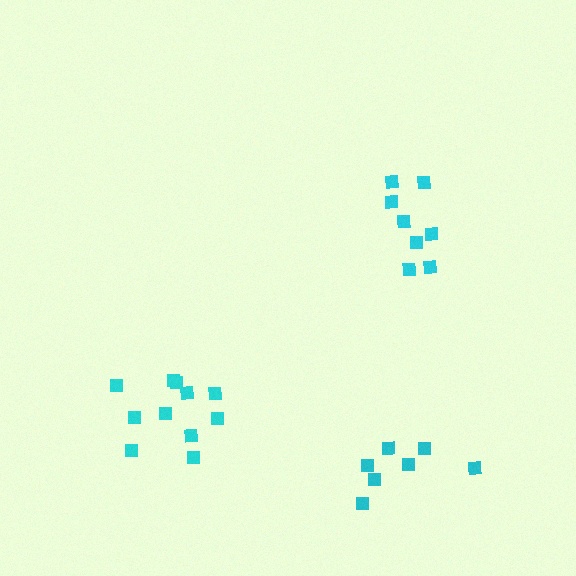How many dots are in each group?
Group 1: 8 dots, Group 2: 11 dots, Group 3: 7 dots (26 total).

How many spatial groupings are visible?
There are 3 spatial groupings.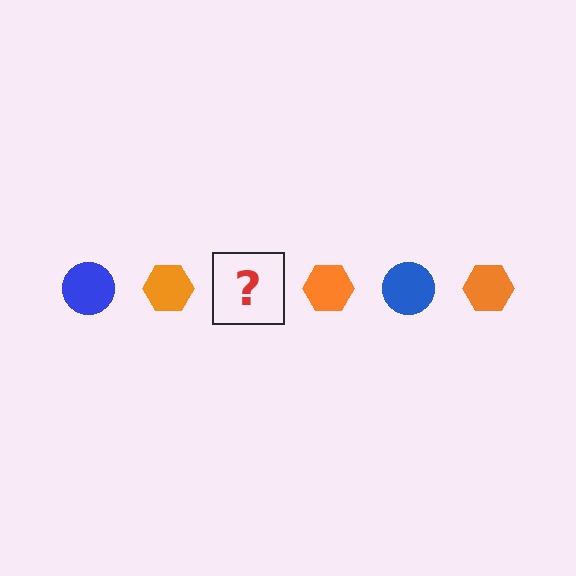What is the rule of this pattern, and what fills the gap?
The rule is that the pattern alternates between blue circle and orange hexagon. The gap should be filled with a blue circle.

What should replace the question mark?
The question mark should be replaced with a blue circle.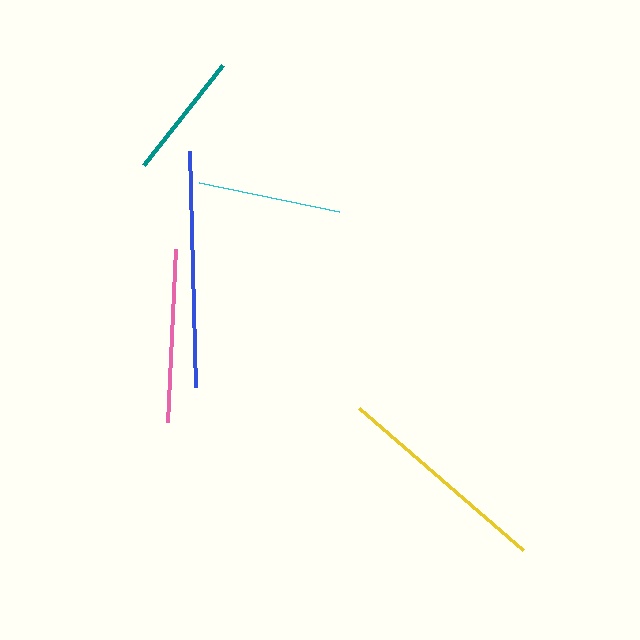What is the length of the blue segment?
The blue segment is approximately 236 pixels long.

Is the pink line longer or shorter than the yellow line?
The yellow line is longer than the pink line.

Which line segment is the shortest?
The teal line is the shortest at approximately 128 pixels.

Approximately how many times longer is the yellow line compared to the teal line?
The yellow line is approximately 1.7 times the length of the teal line.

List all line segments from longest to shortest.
From longest to shortest: blue, yellow, pink, cyan, teal.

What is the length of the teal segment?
The teal segment is approximately 128 pixels long.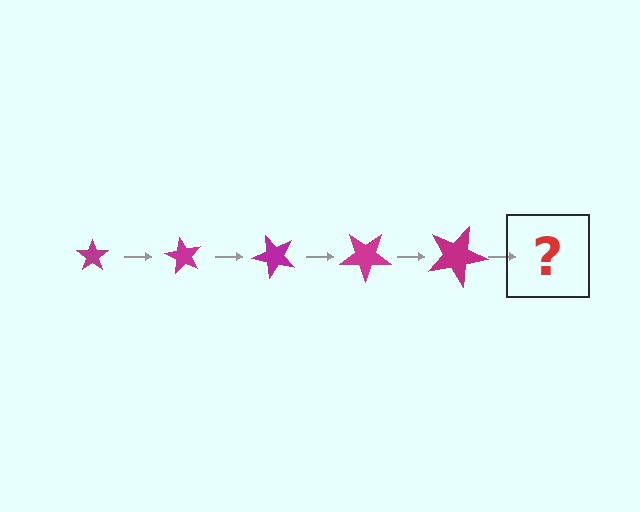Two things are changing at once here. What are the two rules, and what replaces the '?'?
The two rules are that the star grows larger each step and it rotates 60 degrees each step. The '?' should be a star, larger than the previous one and rotated 300 degrees from the start.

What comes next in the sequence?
The next element should be a star, larger than the previous one and rotated 300 degrees from the start.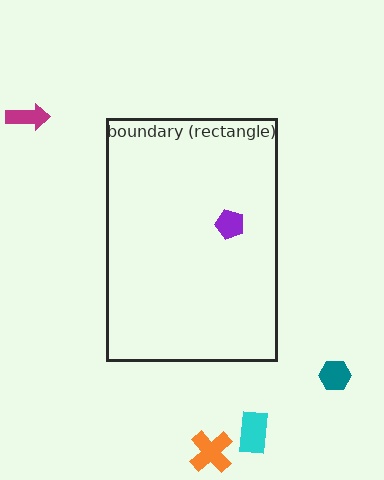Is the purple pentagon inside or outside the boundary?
Inside.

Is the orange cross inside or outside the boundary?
Outside.